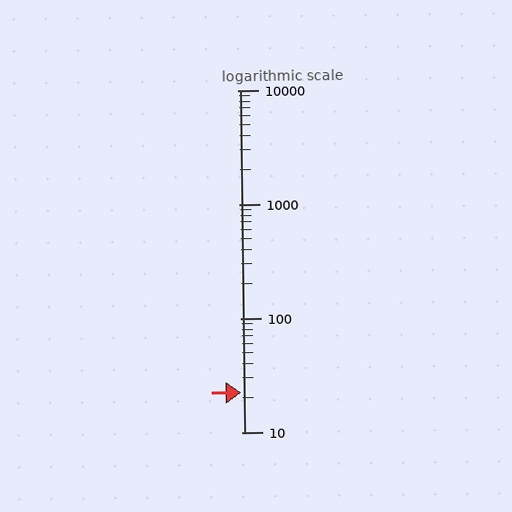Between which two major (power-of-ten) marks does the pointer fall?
The pointer is between 10 and 100.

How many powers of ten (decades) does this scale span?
The scale spans 3 decades, from 10 to 10000.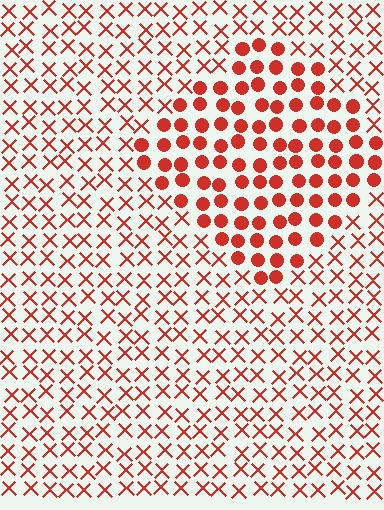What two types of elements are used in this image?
The image uses circles inside the diamond region and X marks outside it.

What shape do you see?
I see a diamond.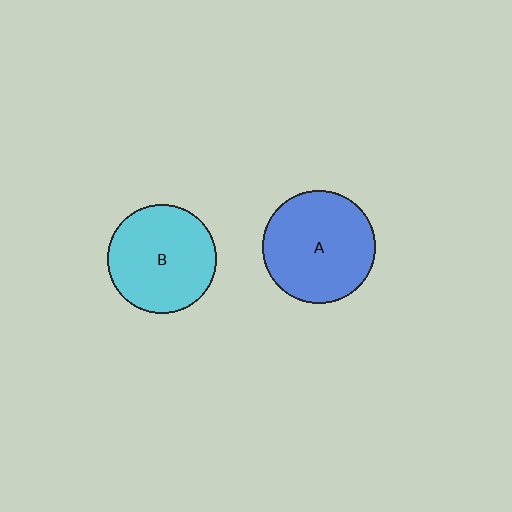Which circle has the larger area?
Circle A (blue).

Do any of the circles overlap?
No, none of the circles overlap.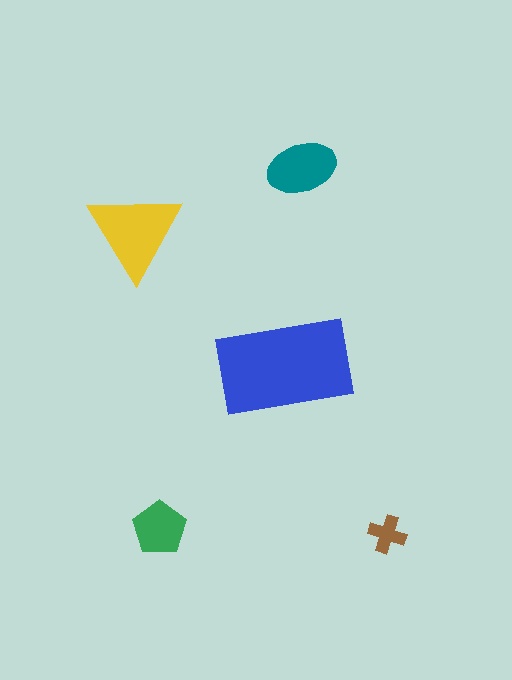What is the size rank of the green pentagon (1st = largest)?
4th.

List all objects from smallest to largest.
The brown cross, the green pentagon, the teal ellipse, the yellow triangle, the blue rectangle.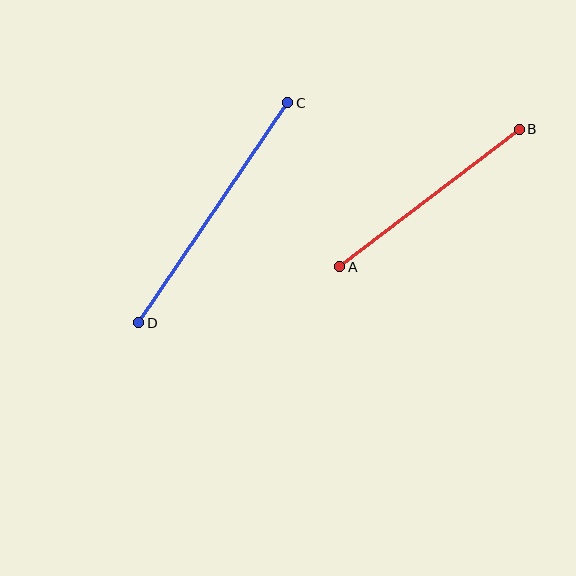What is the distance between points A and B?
The distance is approximately 226 pixels.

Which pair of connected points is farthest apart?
Points C and D are farthest apart.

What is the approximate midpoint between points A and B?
The midpoint is at approximately (430, 198) pixels.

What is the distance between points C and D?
The distance is approximately 266 pixels.